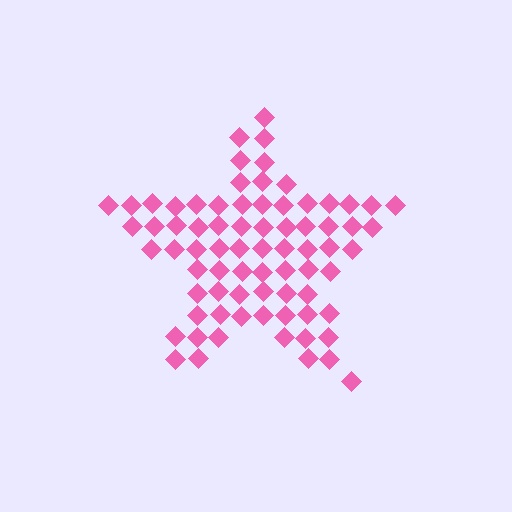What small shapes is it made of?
It is made of small diamonds.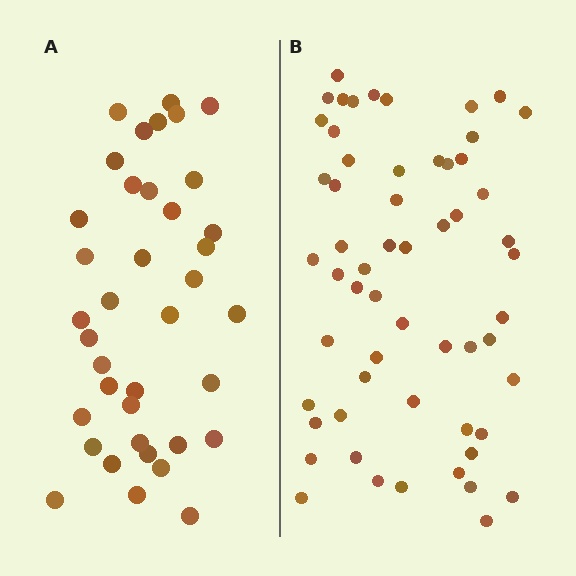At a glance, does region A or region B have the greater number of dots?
Region B (the right region) has more dots.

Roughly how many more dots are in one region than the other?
Region B has approximately 20 more dots than region A.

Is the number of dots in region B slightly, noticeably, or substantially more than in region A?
Region B has substantially more. The ratio is roughly 1.5 to 1.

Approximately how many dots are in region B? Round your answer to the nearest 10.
About 60 dots. (The exact count is 58, which rounds to 60.)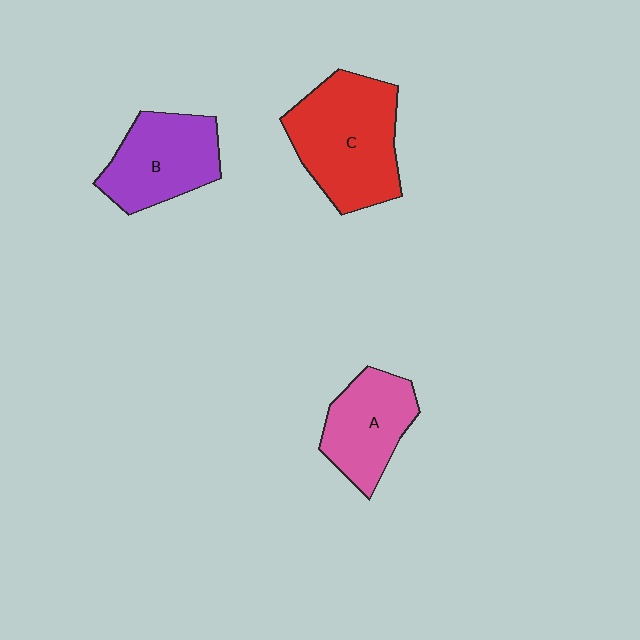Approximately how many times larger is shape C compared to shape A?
Approximately 1.5 times.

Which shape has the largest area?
Shape C (red).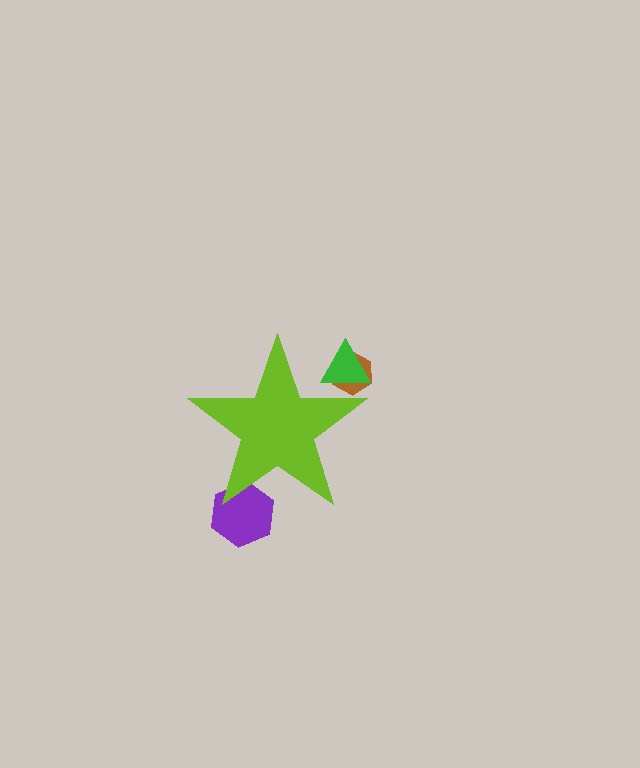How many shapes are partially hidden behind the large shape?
3 shapes are partially hidden.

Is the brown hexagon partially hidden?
Yes, the brown hexagon is partially hidden behind the lime star.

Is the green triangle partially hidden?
Yes, the green triangle is partially hidden behind the lime star.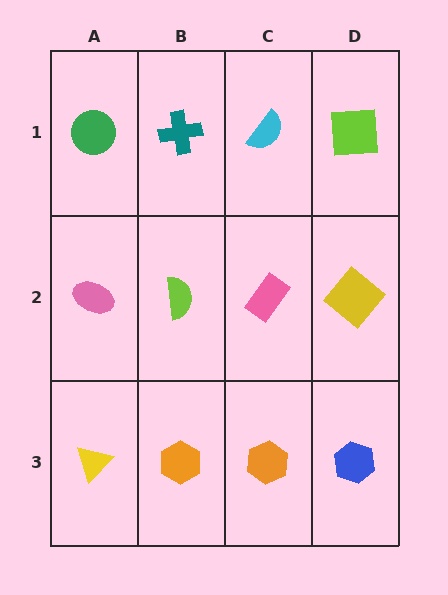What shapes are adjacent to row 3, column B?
A lime semicircle (row 2, column B), a yellow triangle (row 3, column A), an orange hexagon (row 3, column C).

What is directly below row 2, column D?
A blue hexagon.